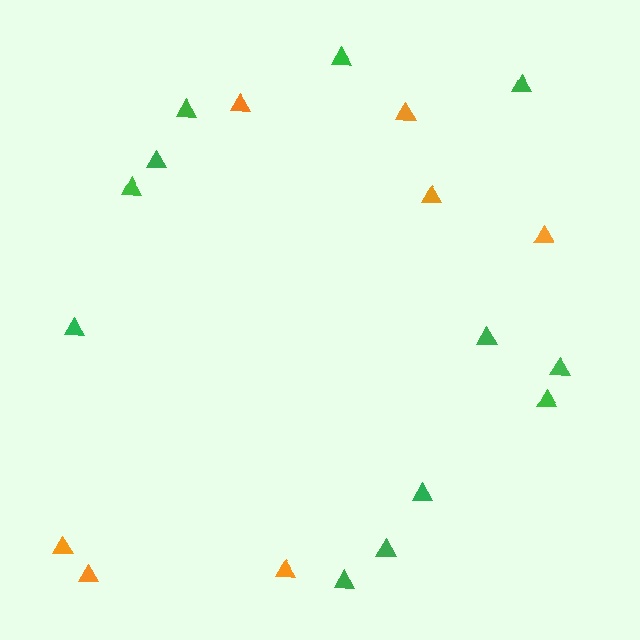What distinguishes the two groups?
There are 2 groups: one group of orange triangles (7) and one group of green triangles (12).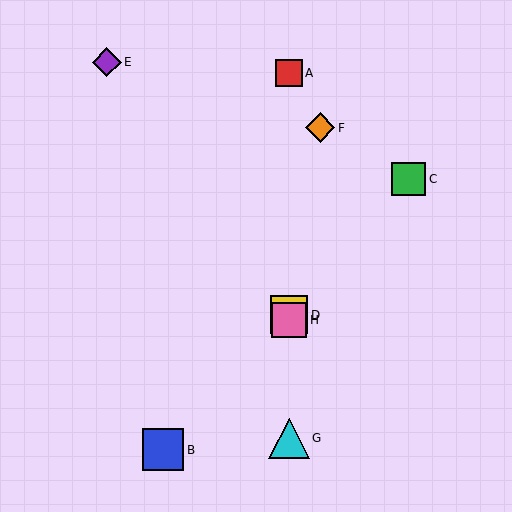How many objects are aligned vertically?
4 objects (A, D, G, H) are aligned vertically.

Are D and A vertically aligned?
Yes, both are at x≈289.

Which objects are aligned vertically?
Objects A, D, G, H are aligned vertically.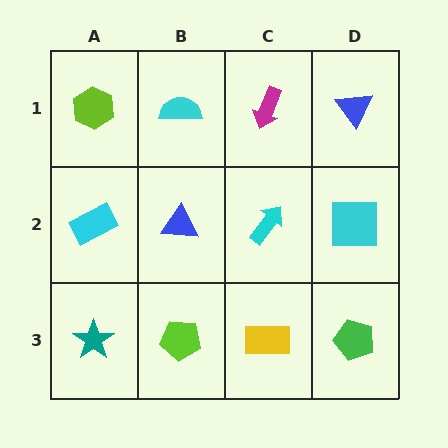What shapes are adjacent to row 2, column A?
A lime hexagon (row 1, column A), a teal star (row 3, column A), a blue triangle (row 2, column B).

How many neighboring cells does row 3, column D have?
2.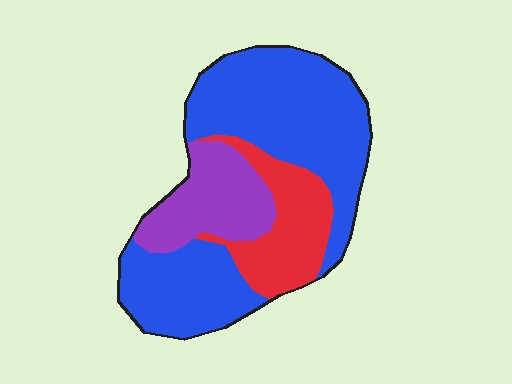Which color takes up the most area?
Blue, at roughly 60%.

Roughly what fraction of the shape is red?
Red takes up between a sixth and a third of the shape.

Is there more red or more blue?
Blue.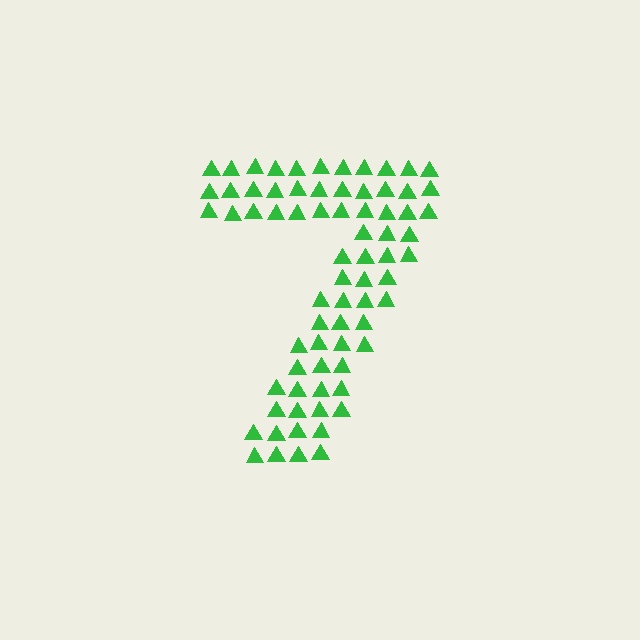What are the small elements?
The small elements are triangles.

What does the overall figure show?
The overall figure shows the digit 7.